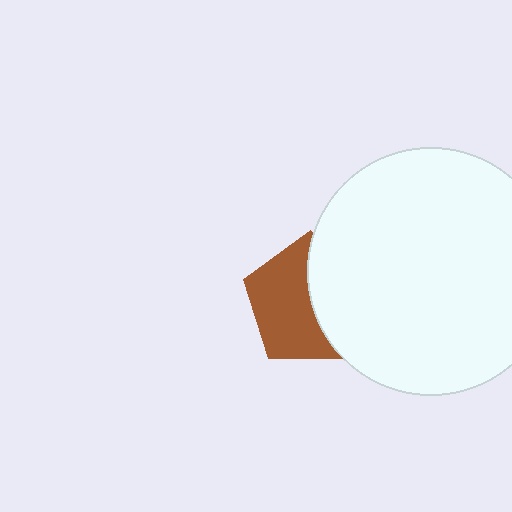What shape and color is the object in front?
The object in front is a white circle.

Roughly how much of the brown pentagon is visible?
About half of it is visible (roughly 55%).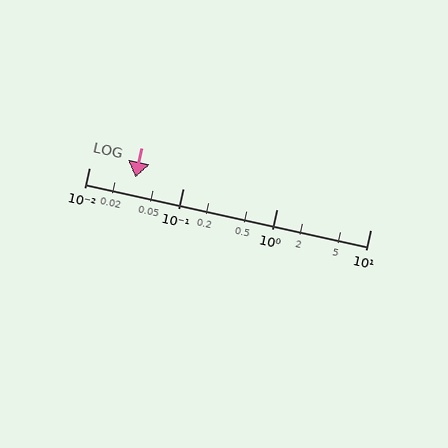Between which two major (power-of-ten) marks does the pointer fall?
The pointer is between 0.01 and 0.1.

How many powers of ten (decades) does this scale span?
The scale spans 3 decades, from 0.01 to 10.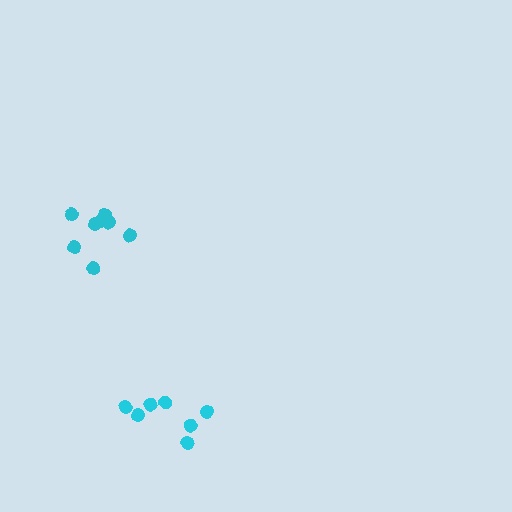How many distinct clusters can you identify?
There are 2 distinct clusters.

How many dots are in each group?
Group 1: 8 dots, Group 2: 7 dots (15 total).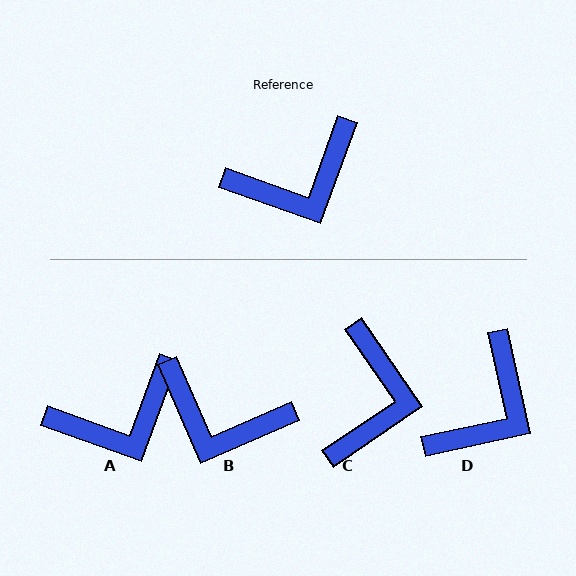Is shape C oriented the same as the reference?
No, it is off by about 54 degrees.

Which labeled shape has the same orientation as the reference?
A.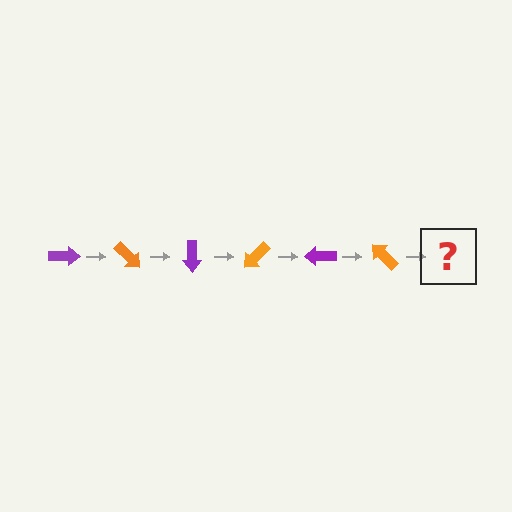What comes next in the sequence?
The next element should be a purple arrow, rotated 270 degrees from the start.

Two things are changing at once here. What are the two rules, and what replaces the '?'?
The two rules are that it rotates 45 degrees each step and the color cycles through purple and orange. The '?' should be a purple arrow, rotated 270 degrees from the start.